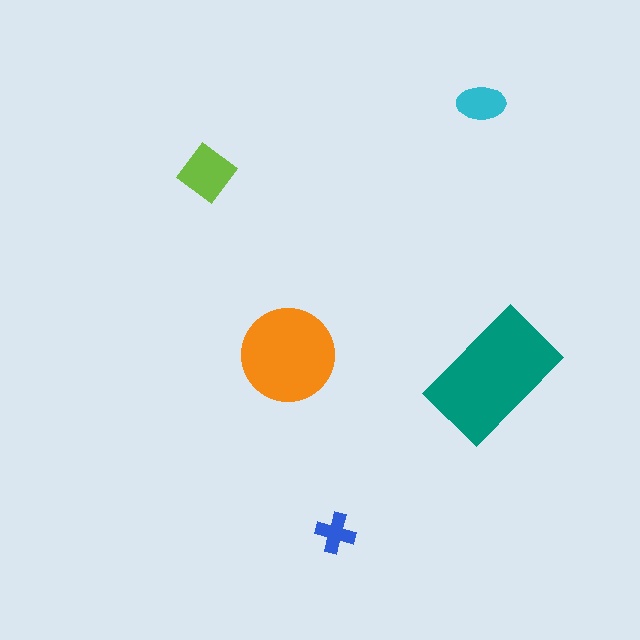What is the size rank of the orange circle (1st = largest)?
2nd.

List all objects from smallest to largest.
The blue cross, the cyan ellipse, the lime diamond, the orange circle, the teal rectangle.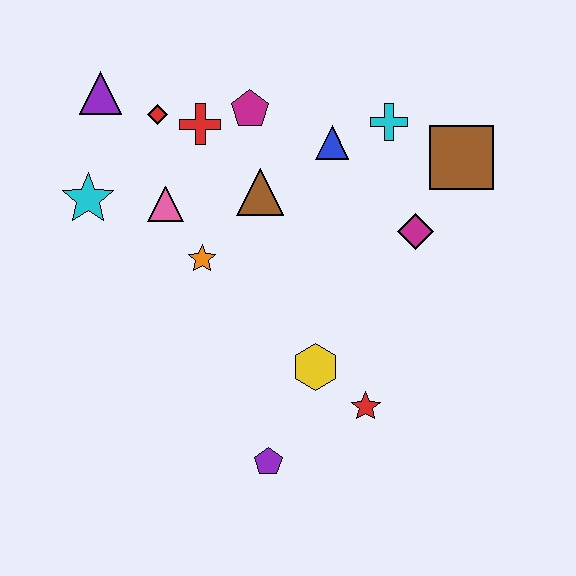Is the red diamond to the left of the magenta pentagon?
Yes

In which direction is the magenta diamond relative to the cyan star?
The magenta diamond is to the right of the cyan star.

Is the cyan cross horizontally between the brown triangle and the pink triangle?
No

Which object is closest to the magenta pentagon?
The red cross is closest to the magenta pentagon.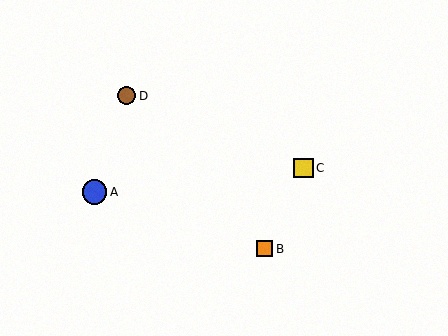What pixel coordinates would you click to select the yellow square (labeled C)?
Click at (303, 168) to select the yellow square C.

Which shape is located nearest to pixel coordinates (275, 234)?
The orange square (labeled B) at (265, 249) is nearest to that location.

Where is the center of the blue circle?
The center of the blue circle is at (94, 192).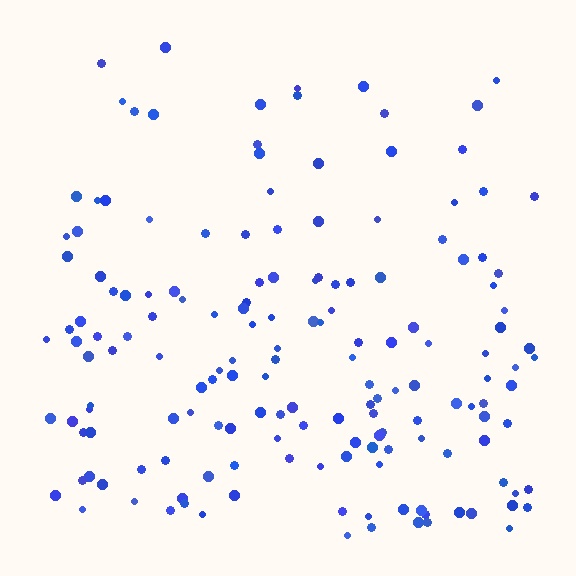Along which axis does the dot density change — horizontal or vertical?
Vertical.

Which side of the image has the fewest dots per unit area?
The top.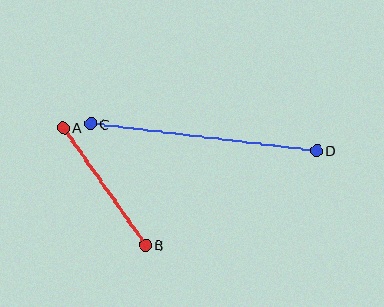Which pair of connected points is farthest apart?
Points C and D are farthest apart.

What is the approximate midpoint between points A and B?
The midpoint is at approximately (105, 186) pixels.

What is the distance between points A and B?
The distance is approximately 143 pixels.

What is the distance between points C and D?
The distance is approximately 228 pixels.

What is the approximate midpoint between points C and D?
The midpoint is at approximately (204, 137) pixels.